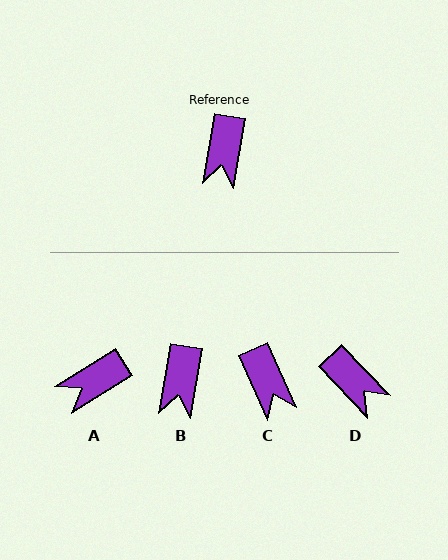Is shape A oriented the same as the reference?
No, it is off by about 48 degrees.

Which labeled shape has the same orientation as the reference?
B.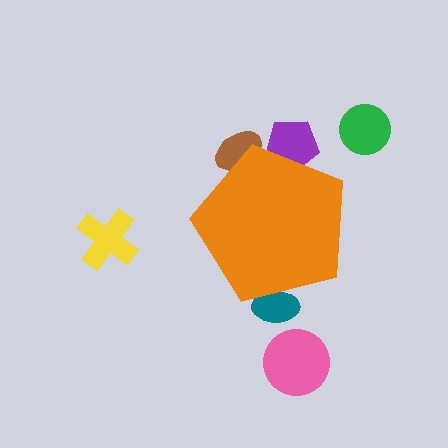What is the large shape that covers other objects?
An orange pentagon.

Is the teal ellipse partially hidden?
Yes, the teal ellipse is partially hidden behind the orange pentagon.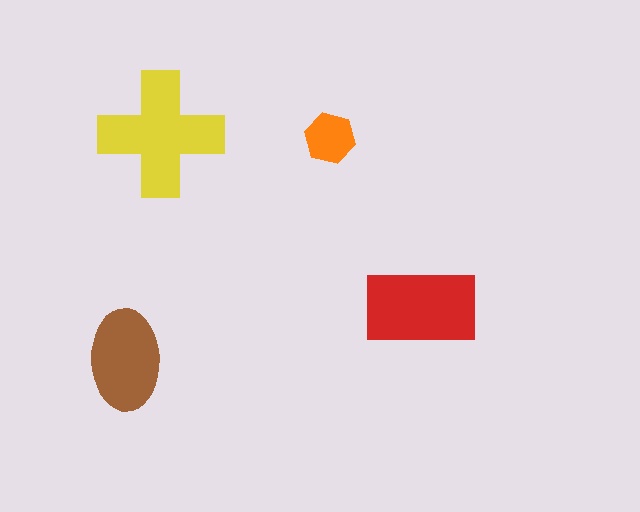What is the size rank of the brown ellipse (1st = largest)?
3rd.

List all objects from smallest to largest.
The orange hexagon, the brown ellipse, the red rectangle, the yellow cross.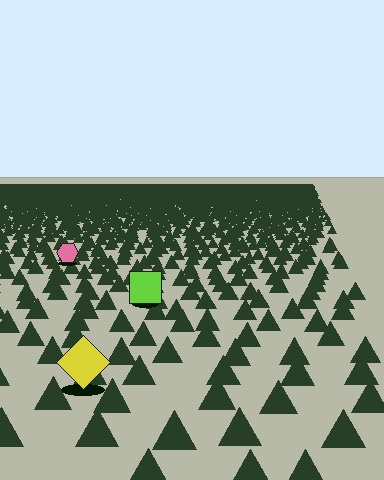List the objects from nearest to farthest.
From nearest to farthest: the yellow diamond, the lime square, the pink hexagon.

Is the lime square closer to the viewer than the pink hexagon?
Yes. The lime square is closer — you can tell from the texture gradient: the ground texture is coarser near it.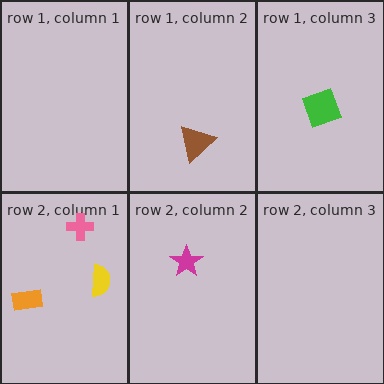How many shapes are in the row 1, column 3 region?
1.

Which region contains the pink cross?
The row 2, column 1 region.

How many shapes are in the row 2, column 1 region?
3.